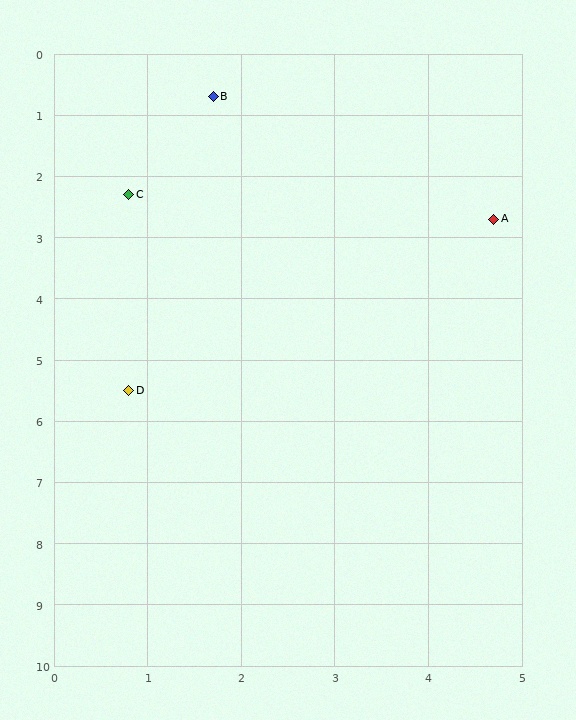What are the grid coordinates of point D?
Point D is at approximately (0.8, 5.5).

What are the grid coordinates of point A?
Point A is at approximately (4.7, 2.7).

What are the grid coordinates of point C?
Point C is at approximately (0.8, 2.3).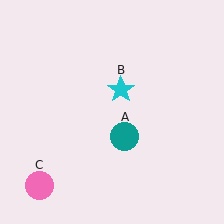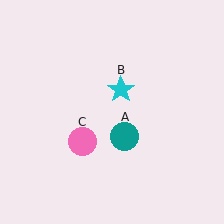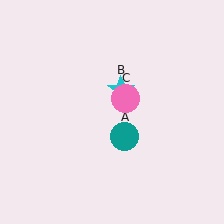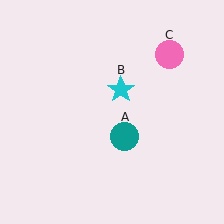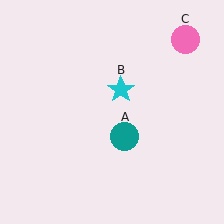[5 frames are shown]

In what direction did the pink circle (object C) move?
The pink circle (object C) moved up and to the right.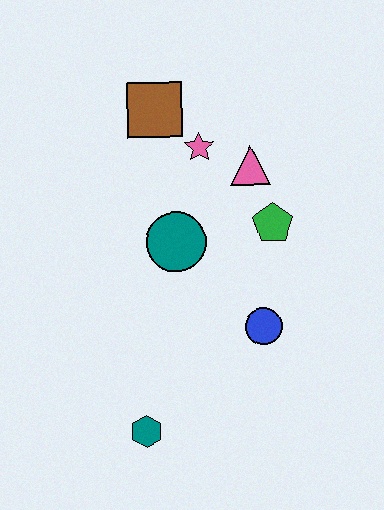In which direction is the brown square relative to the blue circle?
The brown square is above the blue circle.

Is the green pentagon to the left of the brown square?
No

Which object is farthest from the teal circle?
The teal hexagon is farthest from the teal circle.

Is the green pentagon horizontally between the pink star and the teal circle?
No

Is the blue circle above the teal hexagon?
Yes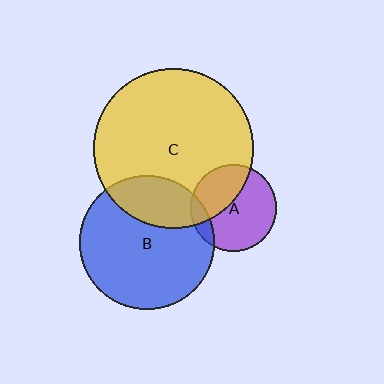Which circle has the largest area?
Circle C (yellow).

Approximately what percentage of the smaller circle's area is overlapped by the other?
Approximately 25%.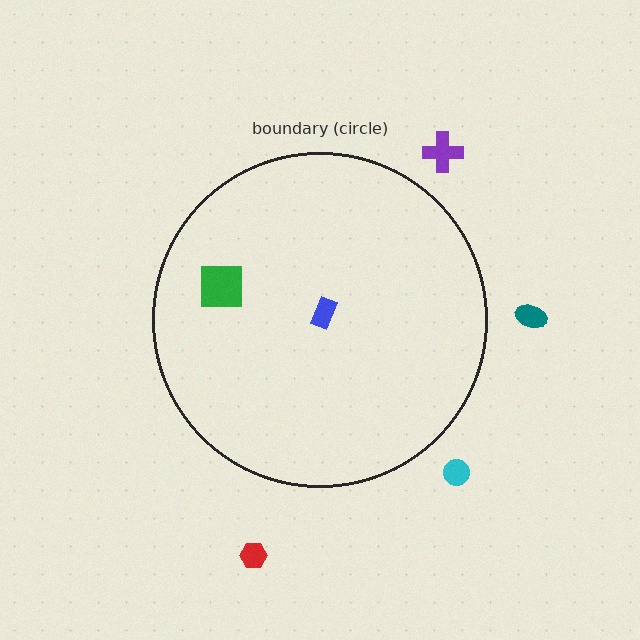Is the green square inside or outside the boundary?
Inside.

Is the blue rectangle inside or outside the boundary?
Inside.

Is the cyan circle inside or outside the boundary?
Outside.